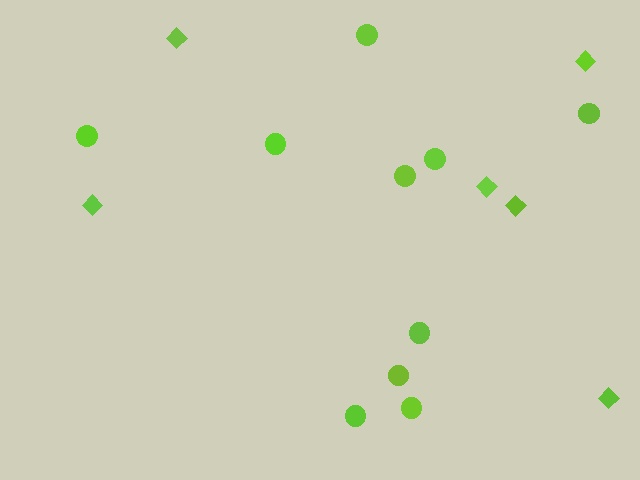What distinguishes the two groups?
There are 2 groups: one group of diamonds (6) and one group of circles (10).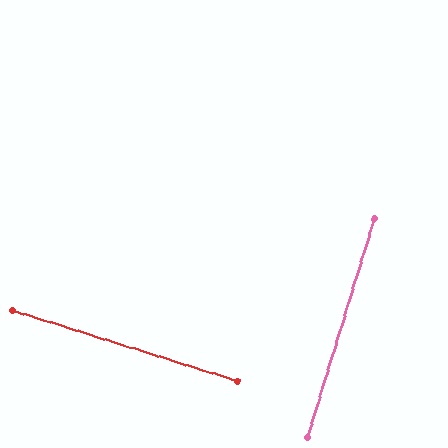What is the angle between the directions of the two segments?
Approximately 89 degrees.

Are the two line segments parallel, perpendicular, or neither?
Perpendicular — they meet at approximately 89°.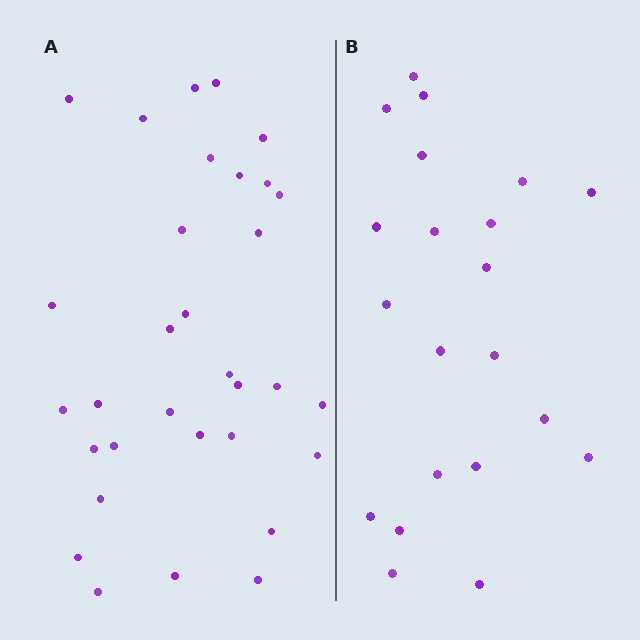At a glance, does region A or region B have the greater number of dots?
Region A (the left region) has more dots.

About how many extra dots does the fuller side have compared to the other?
Region A has roughly 12 or so more dots than region B.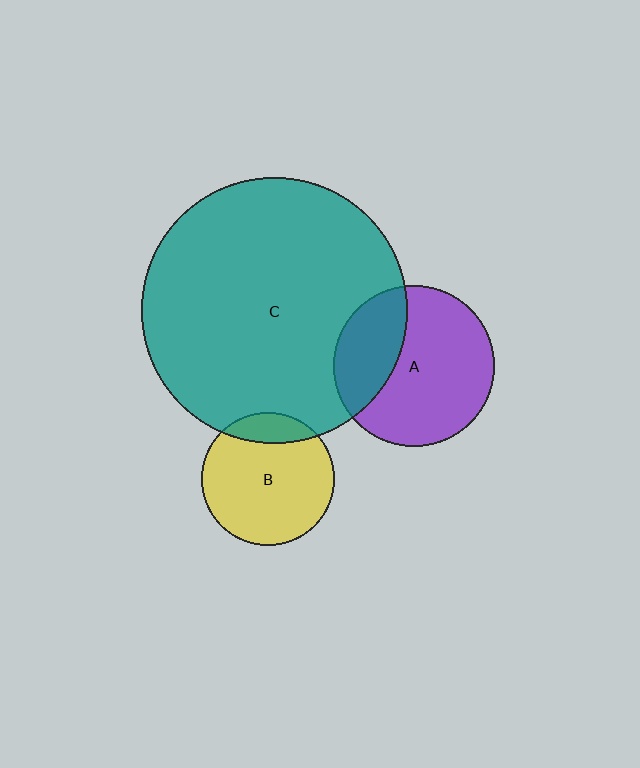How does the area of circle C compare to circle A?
Approximately 2.7 times.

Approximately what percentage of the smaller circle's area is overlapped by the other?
Approximately 30%.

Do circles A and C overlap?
Yes.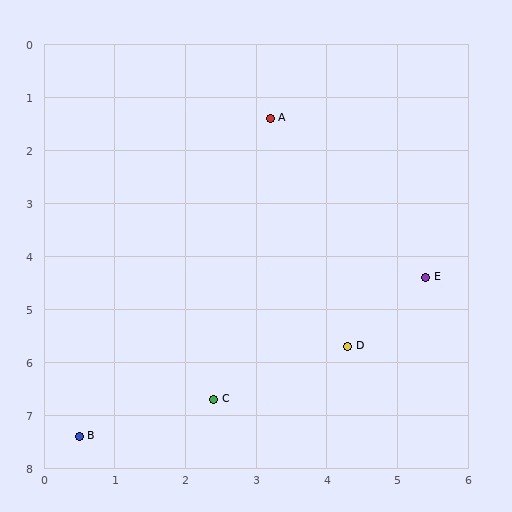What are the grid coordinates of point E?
Point E is at approximately (5.4, 4.4).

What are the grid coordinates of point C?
Point C is at approximately (2.4, 6.7).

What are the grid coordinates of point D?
Point D is at approximately (4.3, 5.7).